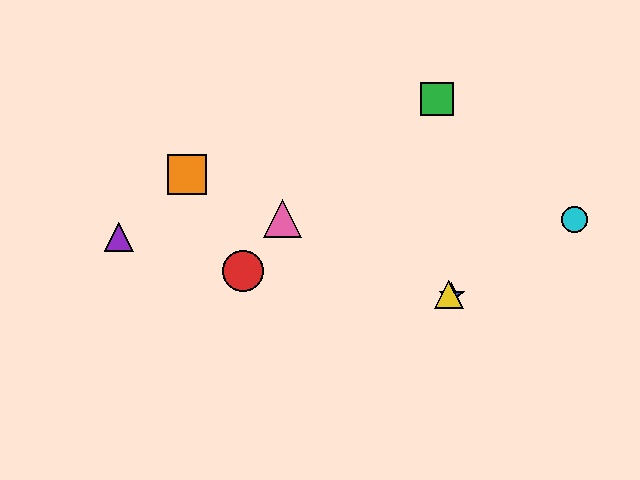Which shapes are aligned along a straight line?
The blue star, the yellow triangle, the orange square, the pink triangle are aligned along a straight line.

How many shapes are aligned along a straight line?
4 shapes (the blue star, the yellow triangle, the orange square, the pink triangle) are aligned along a straight line.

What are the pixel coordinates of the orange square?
The orange square is at (187, 174).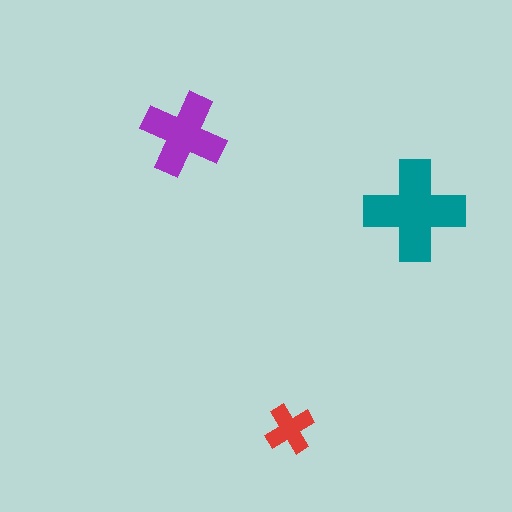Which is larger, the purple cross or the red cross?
The purple one.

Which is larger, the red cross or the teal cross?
The teal one.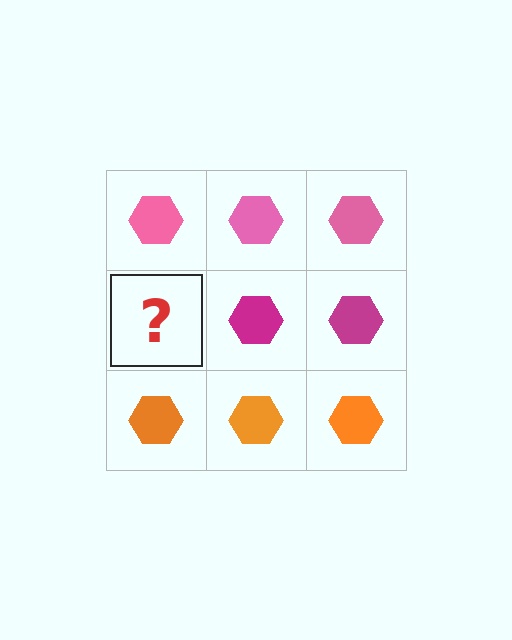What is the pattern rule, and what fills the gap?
The rule is that each row has a consistent color. The gap should be filled with a magenta hexagon.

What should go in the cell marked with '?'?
The missing cell should contain a magenta hexagon.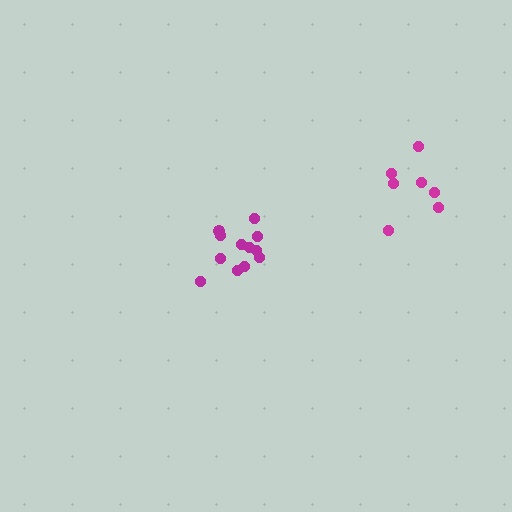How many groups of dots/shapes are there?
There are 2 groups.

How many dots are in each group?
Group 1: 12 dots, Group 2: 7 dots (19 total).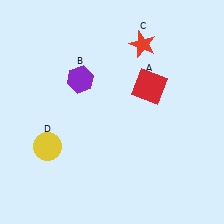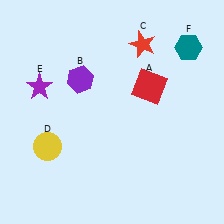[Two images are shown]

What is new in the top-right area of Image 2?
A teal hexagon (F) was added in the top-right area of Image 2.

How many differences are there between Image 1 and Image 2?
There are 2 differences between the two images.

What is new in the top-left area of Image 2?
A purple star (E) was added in the top-left area of Image 2.